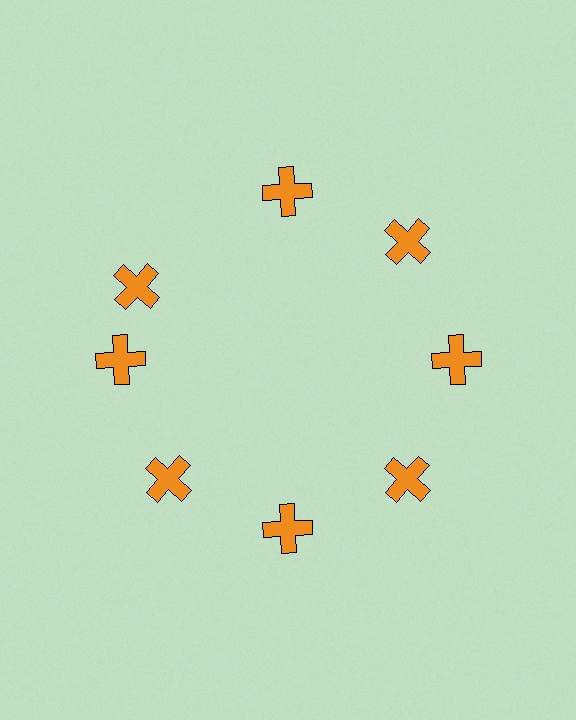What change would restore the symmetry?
The symmetry would be restored by rotating it back into even spacing with its neighbors so that all 8 crosses sit at equal angles and equal distance from the center.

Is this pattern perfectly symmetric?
No. The 8 orange crosses are arranged in a ring, but one element near the 10 o'clock position is rotated out of alignment along the ring, breaking the 8-fold rotational symmetry.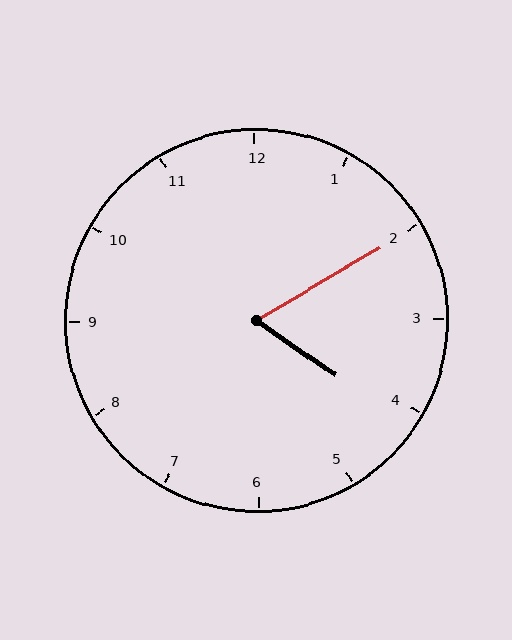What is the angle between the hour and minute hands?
Approximately 65 degrees.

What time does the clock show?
4:10.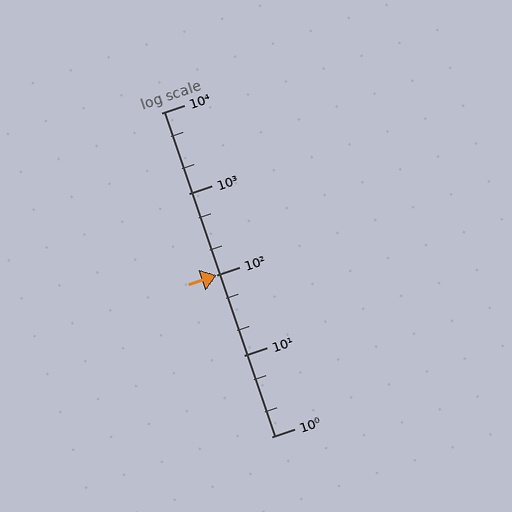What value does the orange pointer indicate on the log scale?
The pointer indicates approximately 100.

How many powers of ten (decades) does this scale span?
The scale spans 4 decades, from 1 to 10000.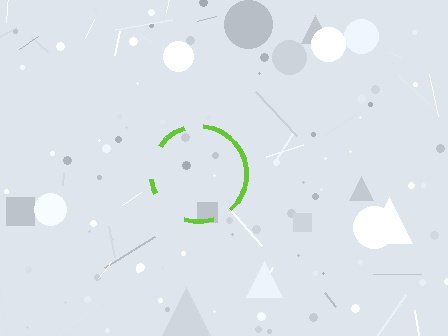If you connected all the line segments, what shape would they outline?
They would outline a circle.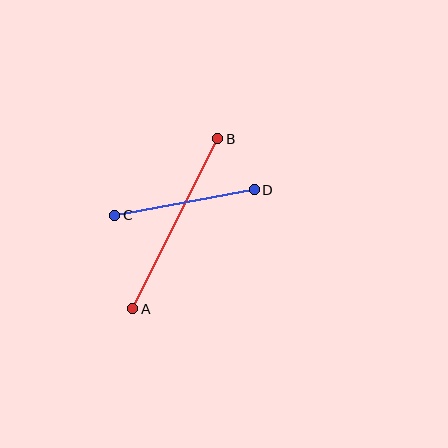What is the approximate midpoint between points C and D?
The midpoint is at approximately (184, 202) pixels.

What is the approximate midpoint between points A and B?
The midpoint is at approximately (175, 224) pixels.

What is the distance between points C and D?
The distance is approximately 142 pixels.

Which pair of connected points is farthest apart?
Points A and B are farthest apart.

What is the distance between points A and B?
The distance is approximately 190 pixels.